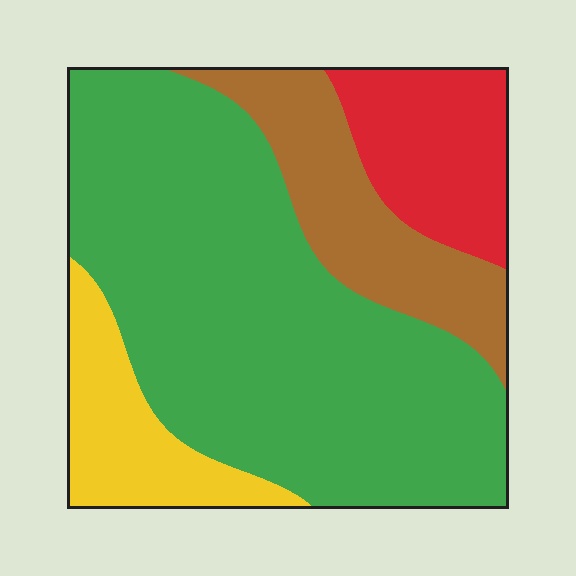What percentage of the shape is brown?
Brown takes up about one sixth (1/6) of the shape.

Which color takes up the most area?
Green, at roughly 60%.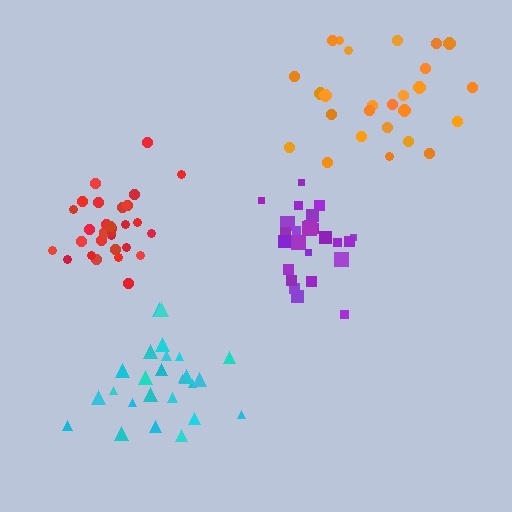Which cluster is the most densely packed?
Red.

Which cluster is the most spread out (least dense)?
Orange.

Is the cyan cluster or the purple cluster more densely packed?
Purple.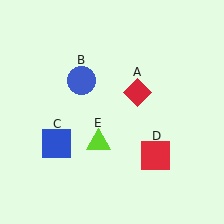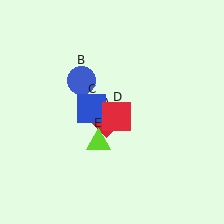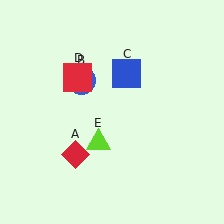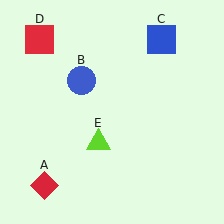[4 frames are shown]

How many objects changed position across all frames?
3 objects changed position: red diamond (object A), blue square (object C), red square (object D).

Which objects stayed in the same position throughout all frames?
Blue circle (object B) and lime triangle (object E) remained stationary.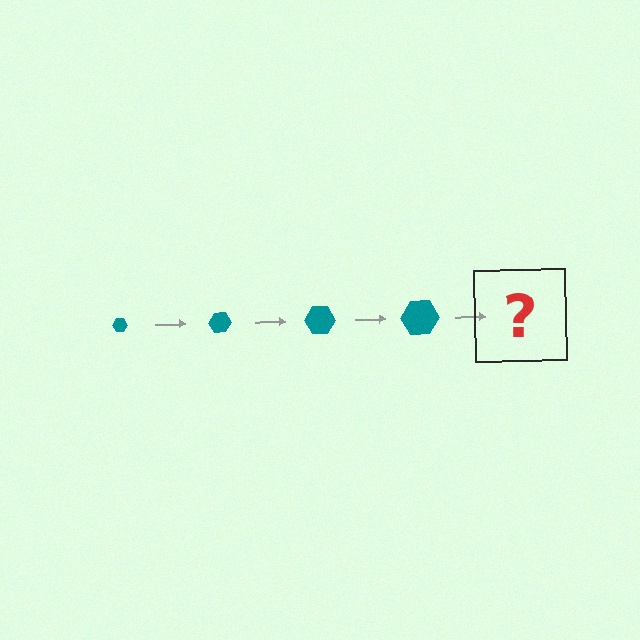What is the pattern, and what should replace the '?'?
The pattern is that the hexagon gets progressively larger each step. The '?' should be a teal hexagon, larger than the previous one.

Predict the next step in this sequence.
The next step is a teal hexagon, larger than the previous one.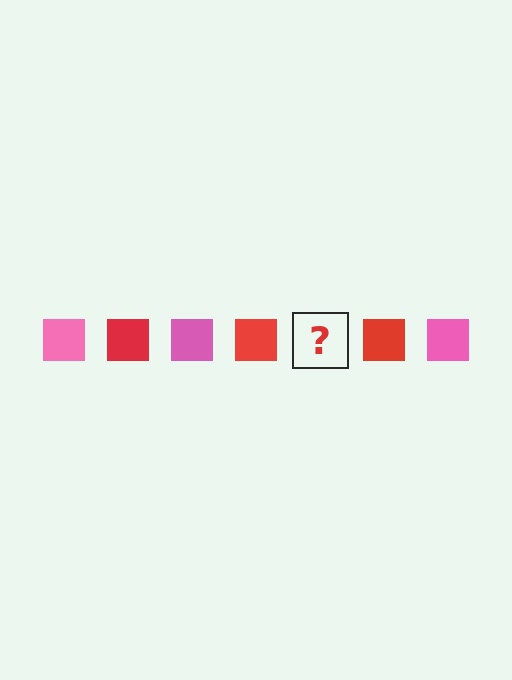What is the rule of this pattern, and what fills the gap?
The rule is that the pattern cycles through pink, red squares. The gap should be filled with a pink square.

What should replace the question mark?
The question mark should be replaced with a pink square.